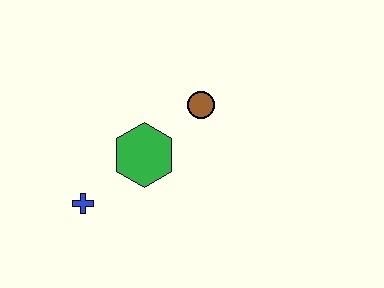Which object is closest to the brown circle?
The green hexagon is closest to the brown circle.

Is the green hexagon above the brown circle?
No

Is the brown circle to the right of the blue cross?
Yes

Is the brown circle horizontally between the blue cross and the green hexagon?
No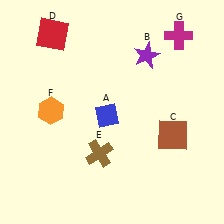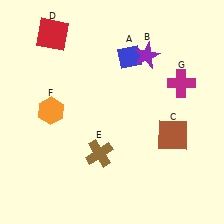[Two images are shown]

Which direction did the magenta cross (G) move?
The magenta cross (G) moved down.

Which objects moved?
The objects that moved are: the blue diamond (A), the magenta cross (G).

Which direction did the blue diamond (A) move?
The blue diamond (A) moved up.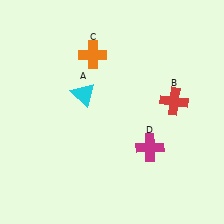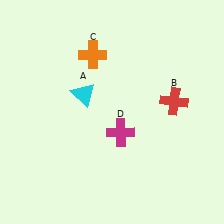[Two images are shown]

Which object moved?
The magenta cross (D) moved left.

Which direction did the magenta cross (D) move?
The magenta cross (D) moved left.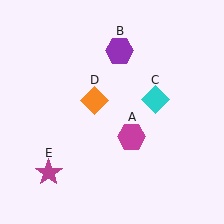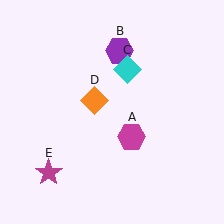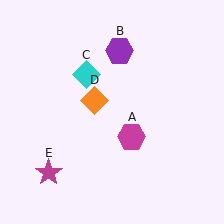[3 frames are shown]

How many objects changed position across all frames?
1 object changed position: cyan diamond (object C).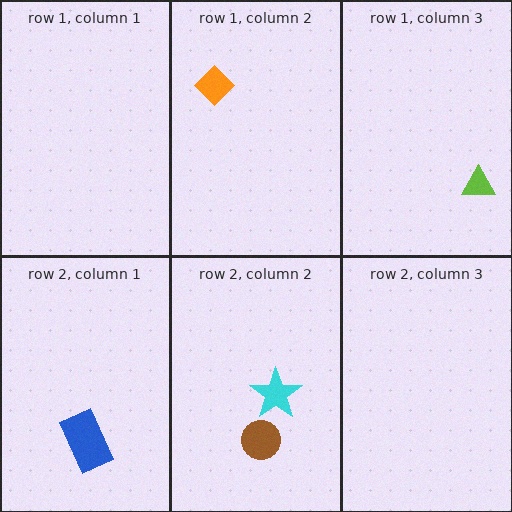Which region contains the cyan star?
The row 2, column 2 region.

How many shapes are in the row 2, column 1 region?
1.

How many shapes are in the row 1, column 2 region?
1.